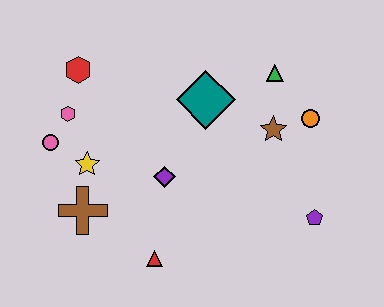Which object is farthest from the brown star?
The pink circle is farthest from the brown star.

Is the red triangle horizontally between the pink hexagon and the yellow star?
No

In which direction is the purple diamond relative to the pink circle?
The purple diamond is to the right of the pink circle.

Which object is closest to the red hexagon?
The pink hexagon is closest to the red hexagon.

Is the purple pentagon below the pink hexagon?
Yes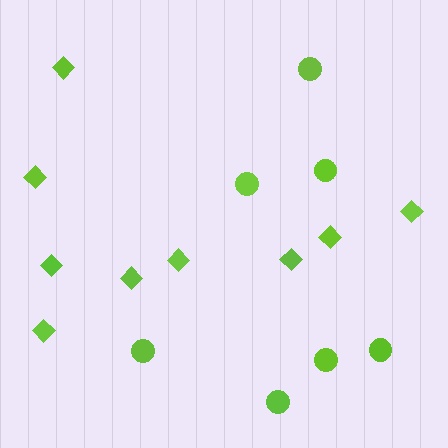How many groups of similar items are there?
There are 2 groups: one group of diamonds (9) and one group of circles (7).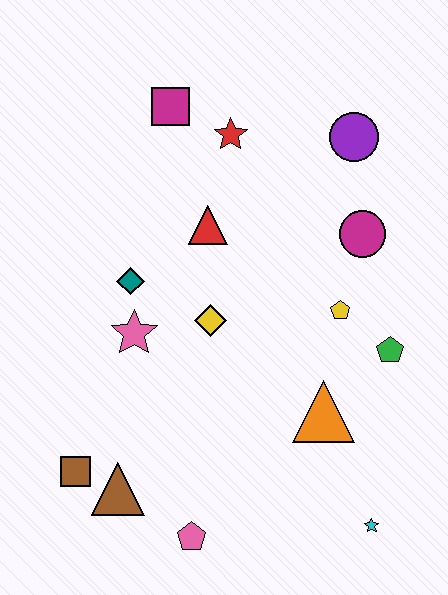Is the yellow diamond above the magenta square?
No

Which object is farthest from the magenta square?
The cyan star is farthest from the magenta square.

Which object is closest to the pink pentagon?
The brown triangle is closest to the pink pentagon.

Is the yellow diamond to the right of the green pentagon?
No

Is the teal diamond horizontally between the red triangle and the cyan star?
No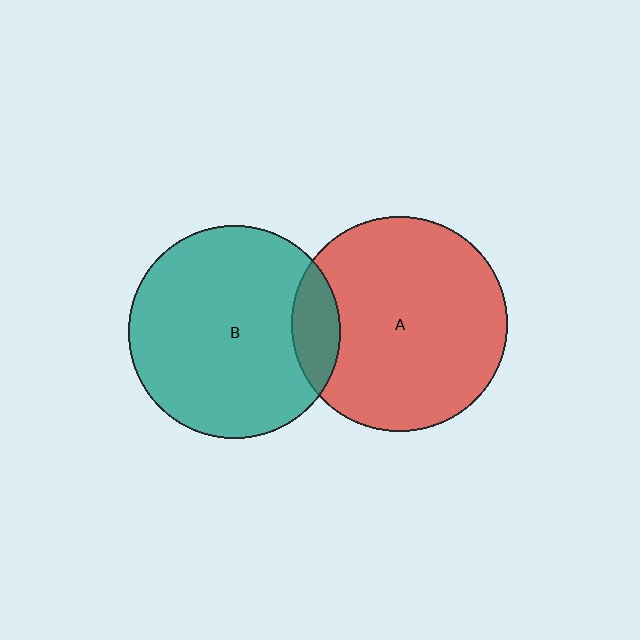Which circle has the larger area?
Circle A (red).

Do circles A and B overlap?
Yes.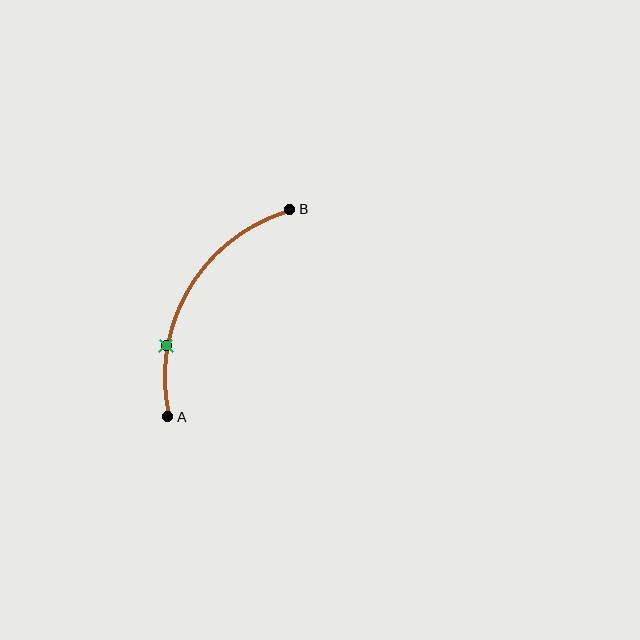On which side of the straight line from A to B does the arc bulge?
The arc bulges to the left of the straight line connecting A and B.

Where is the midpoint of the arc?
The arc midpoint is the point on the curve farthest from the straight line joining A and B. It sits to the left of that line.